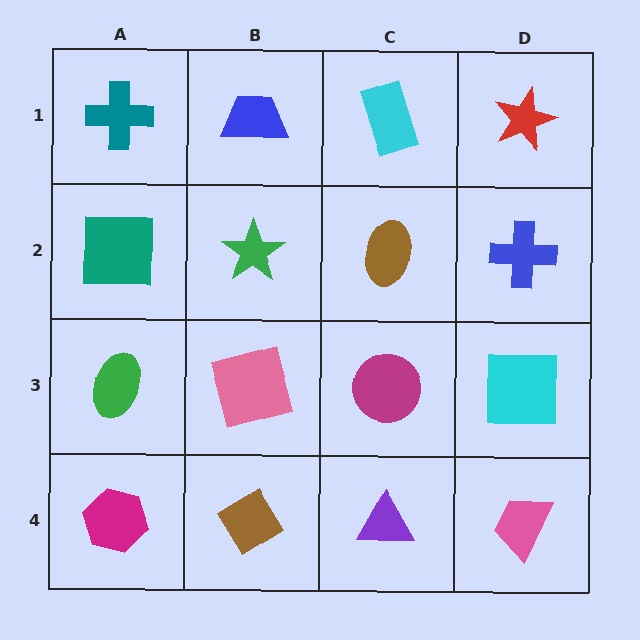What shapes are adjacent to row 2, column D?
A red star (row 1, column D), a cyan square (row 3, column D), a brown ellipse (row 2, column C).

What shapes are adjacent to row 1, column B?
A green star (row 2, column B), a teal cross (row 1, column A), a cyan rectangle (row 1, column C).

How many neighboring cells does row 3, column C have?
4.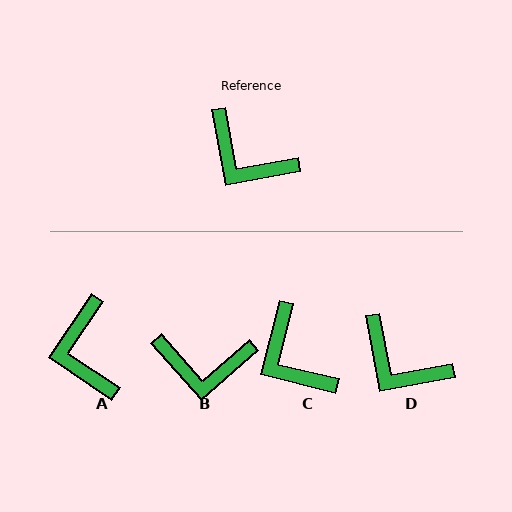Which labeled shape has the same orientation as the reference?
D.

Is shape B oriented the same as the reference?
No, it is off by about 31 degrees.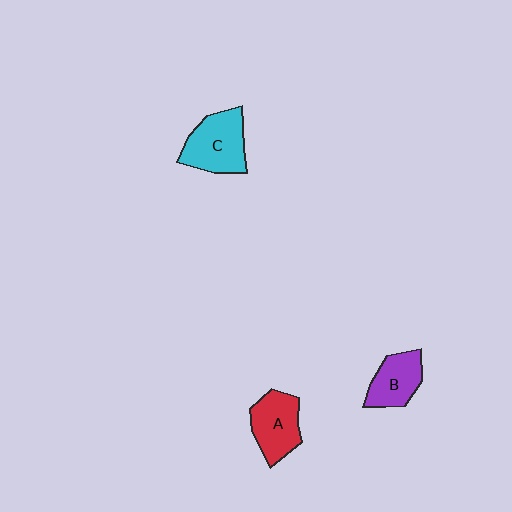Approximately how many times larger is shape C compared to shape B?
Approximately 1.4 times.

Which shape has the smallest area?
Shape B (purple).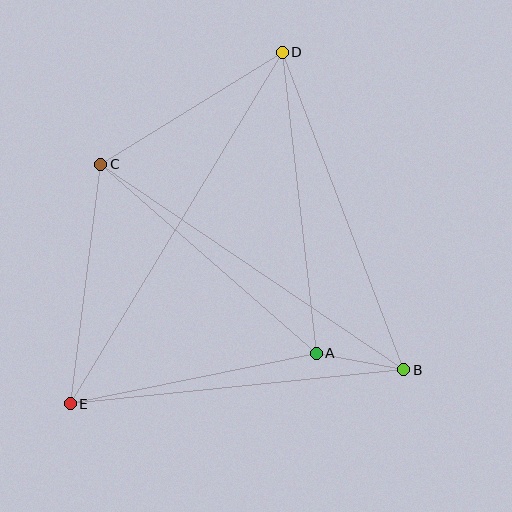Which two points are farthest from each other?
Points D and E are farthest from each other.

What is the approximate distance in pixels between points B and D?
The distance between B and D is approximately 340 pixels.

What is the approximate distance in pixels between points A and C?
The distance between A and C is approximately 287 pixels.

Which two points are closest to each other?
Points A and B are closest to each other.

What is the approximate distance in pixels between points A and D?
The distance between A and D is approximately 303 pixels.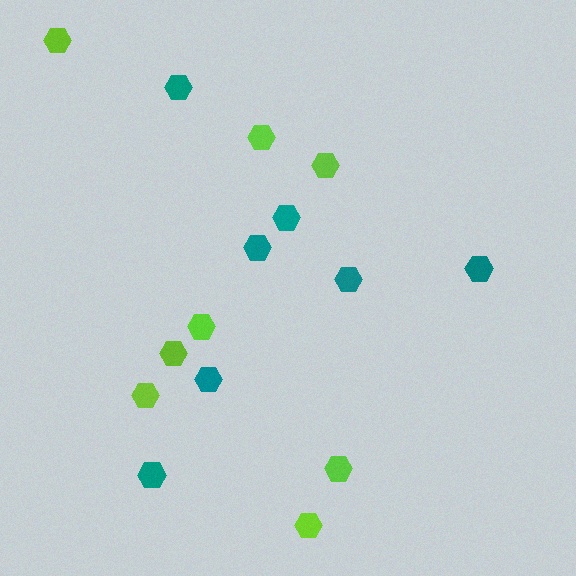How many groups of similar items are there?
There are 2 groups: one group of lime hexagons (8) and one group of teal hexagons (7).